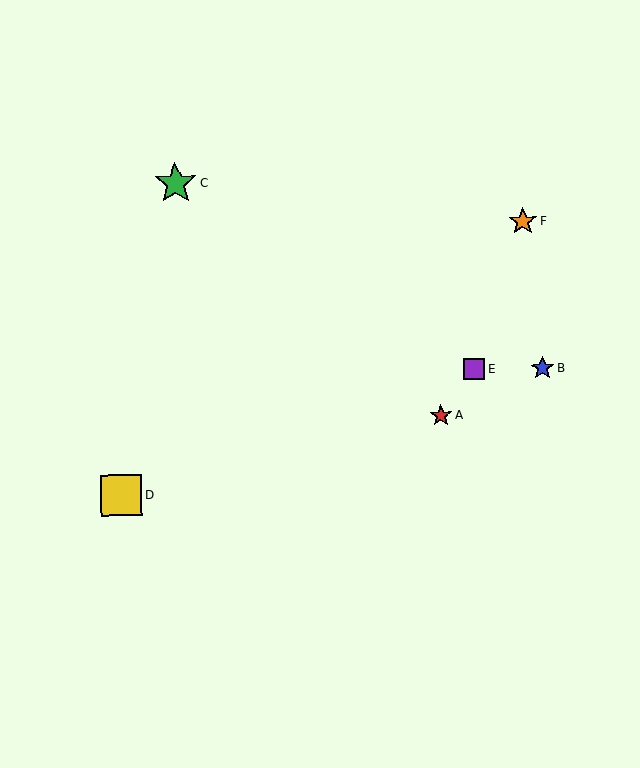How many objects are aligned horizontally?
2 objects (B, E) are aligned horizontally.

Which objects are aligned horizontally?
Objects B, E are aligned horizontally.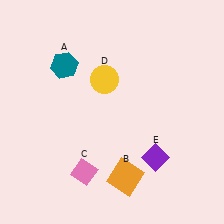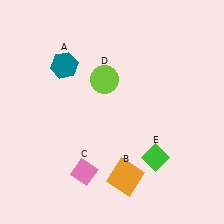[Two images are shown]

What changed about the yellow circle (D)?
In Image 1, D is yellow. In Image 2, it changed to lime.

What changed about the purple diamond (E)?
In Image 1, E is purple. In Image 2, it changed to green.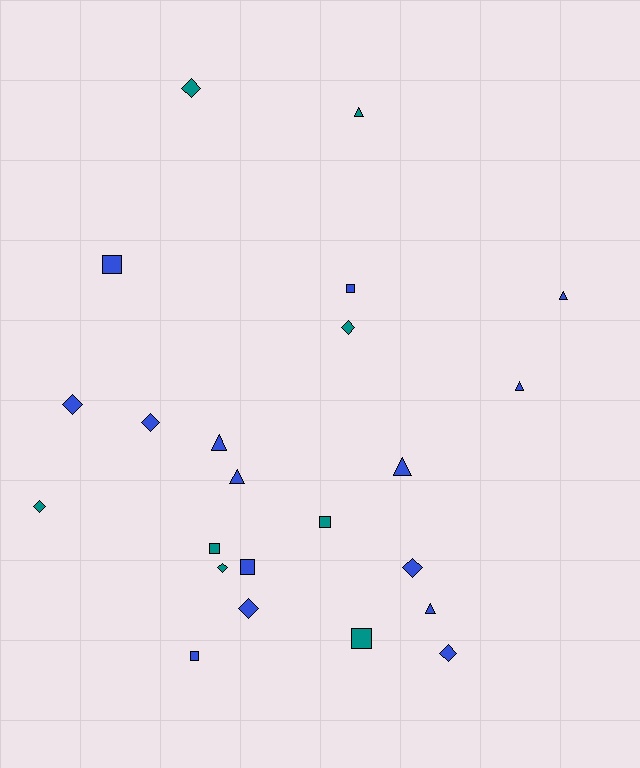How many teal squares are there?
There are 3 teal squares.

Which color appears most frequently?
Blue, with 15 objects.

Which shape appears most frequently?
Diamond, with 9 objects.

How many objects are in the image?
There are 23 objects.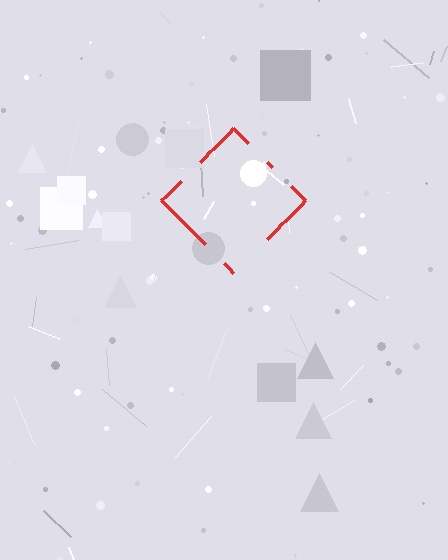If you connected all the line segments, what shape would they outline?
They would outline a diamond.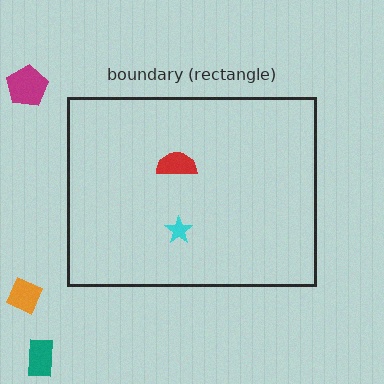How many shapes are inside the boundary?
2 inside, 3 outside.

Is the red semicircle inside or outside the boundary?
Inside.